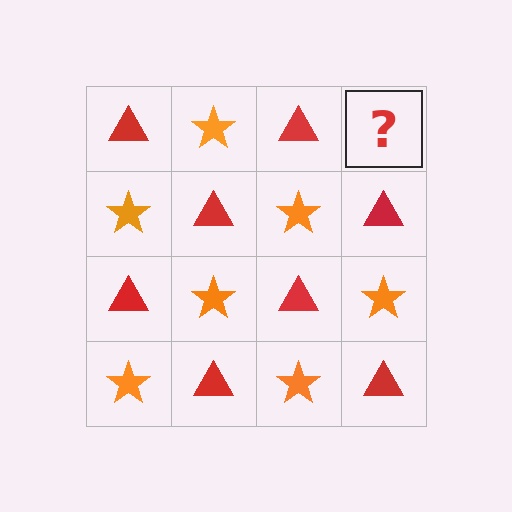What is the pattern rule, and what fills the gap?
The rule is that it alternates red triangle and orange star in a checkerboard pattern. The gap should be filled with an orange star.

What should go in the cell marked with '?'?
The missing cell should contain an orange star.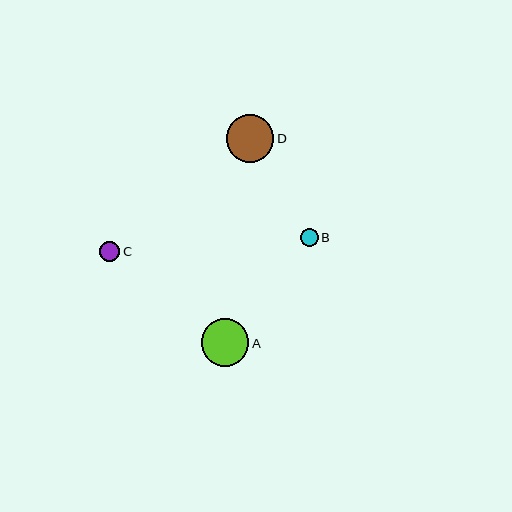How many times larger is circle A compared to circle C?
Circle A is approximately 2.4 times the size of circle C.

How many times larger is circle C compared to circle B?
Circle C is approximately 1.1 times the size of circle B.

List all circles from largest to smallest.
From largest to smallest: D, A, C, B.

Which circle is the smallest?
Circle B is the smallest with a size of approximately 18 pixels.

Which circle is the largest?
Circle D is the largest with a size of approximately 48 pixels.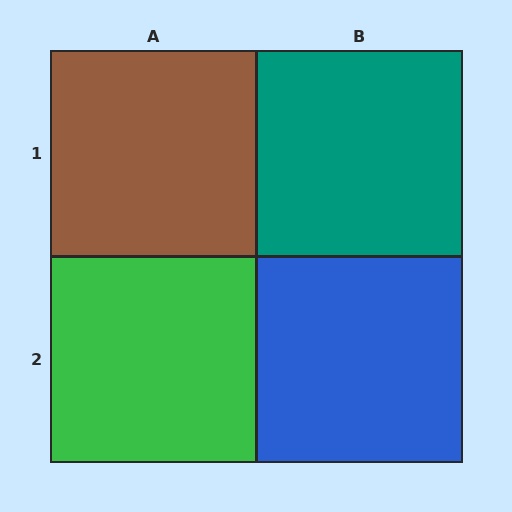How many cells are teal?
1 cell is teal.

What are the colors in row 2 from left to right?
Green, blue.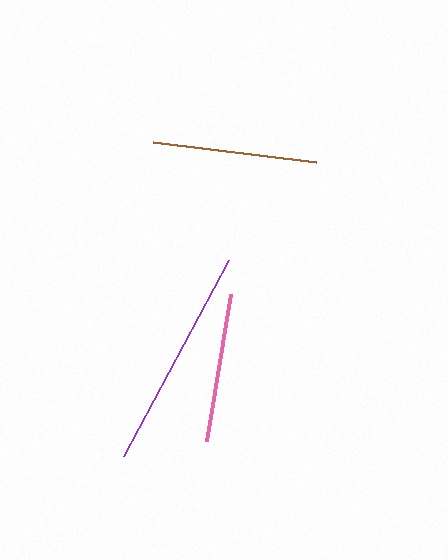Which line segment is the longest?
The purple line is the longest at approximately 222 pixels.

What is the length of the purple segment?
The purple segment is approximately 222 pixels long.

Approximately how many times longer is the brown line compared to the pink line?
The brown line is approximately 1.1 times the length of the pink line.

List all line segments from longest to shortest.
From longest to shortest: purple, brown, pink.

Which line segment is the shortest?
The pink line is the shortest at approximately 148 pixels.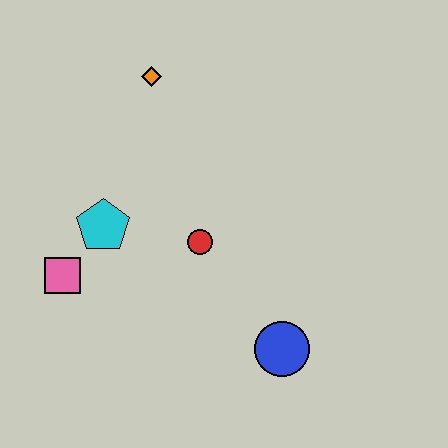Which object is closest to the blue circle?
The red circle is closest to the blue circle.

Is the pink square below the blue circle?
No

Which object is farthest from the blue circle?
The orange diamond is farthest from the blue circle.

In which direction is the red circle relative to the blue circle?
The red circle is above the blue circle.